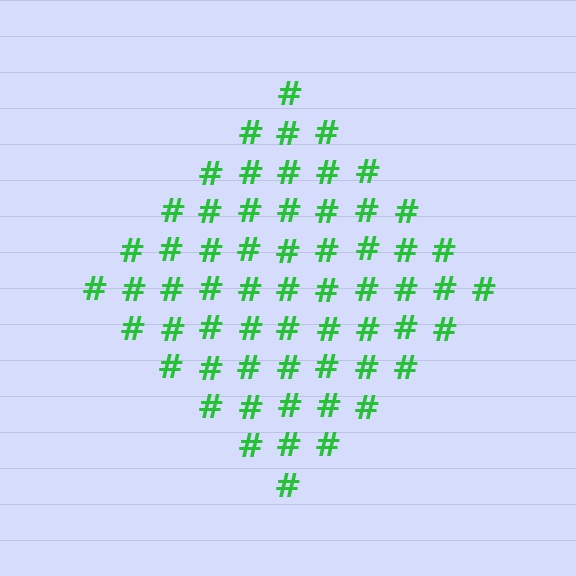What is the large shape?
The large shape is a diamond.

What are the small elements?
The small elements are hash symbols.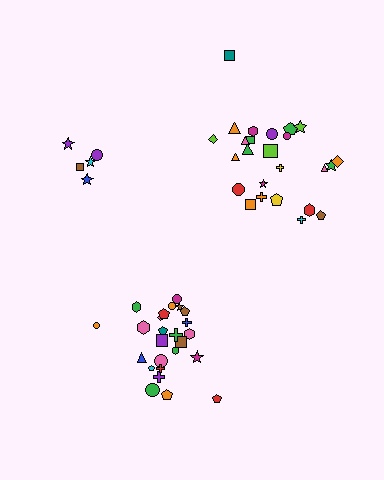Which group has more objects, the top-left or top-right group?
The top-right group.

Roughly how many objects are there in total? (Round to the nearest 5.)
Roughly 55 objects in total.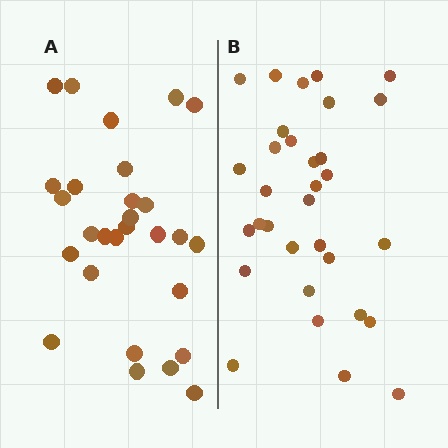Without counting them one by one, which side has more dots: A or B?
Region B (the right region) has more dots.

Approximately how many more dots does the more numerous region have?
Region B has about 4 more dots than region A.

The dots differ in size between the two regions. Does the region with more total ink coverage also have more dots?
No. Region A has more total ink coverage because its dots are larger, but region B actually contains more individual dots. Total area can be misleading — the number of items is what matters here.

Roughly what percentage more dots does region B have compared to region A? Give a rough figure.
About 15% more.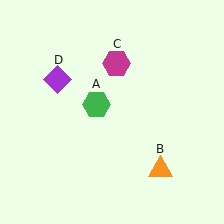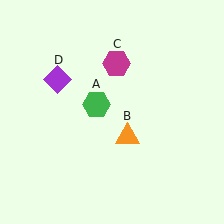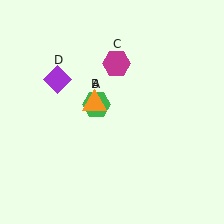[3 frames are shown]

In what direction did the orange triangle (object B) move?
The orange triangle (object B) moved up and to the left.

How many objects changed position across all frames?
1 object changed position: orange triangle (object B).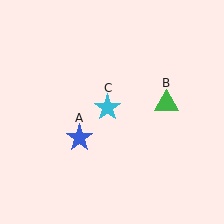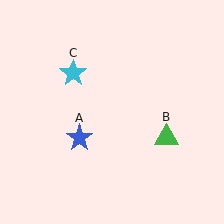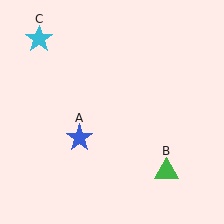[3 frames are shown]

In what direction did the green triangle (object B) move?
The green triangle (object B) moved down.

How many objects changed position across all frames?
2 objects changed position: green triangle (object B), cyan star (object C).